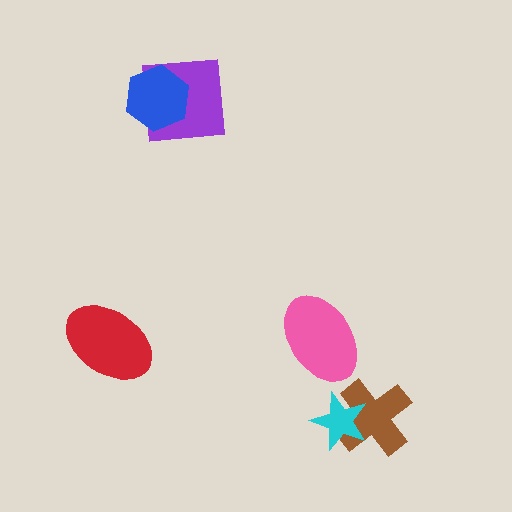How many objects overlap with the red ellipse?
0 objects overlap with the red ellipse.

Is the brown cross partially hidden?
Yes, it is partially covered by another shape.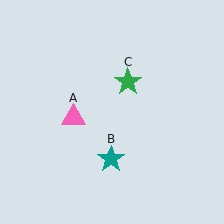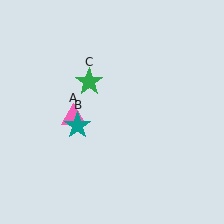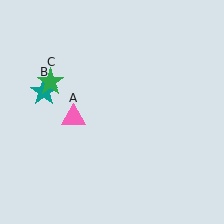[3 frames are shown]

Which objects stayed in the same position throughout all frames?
Pink triangle (object A) remained stationary.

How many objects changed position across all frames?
2 objects changed position: teal star (object B), green star (object C).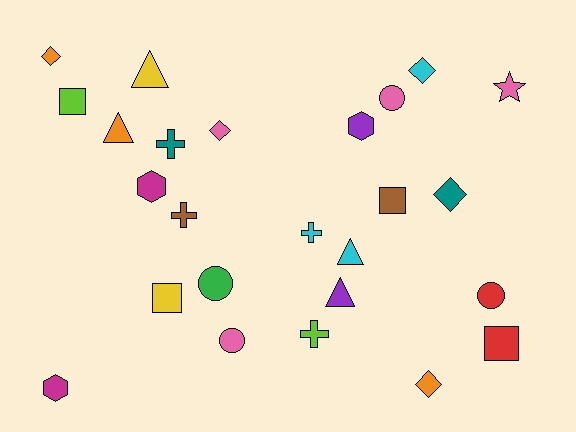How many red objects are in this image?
There are 2 red objects.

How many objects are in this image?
There are 25 objects.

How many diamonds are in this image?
There are 5 diamonds.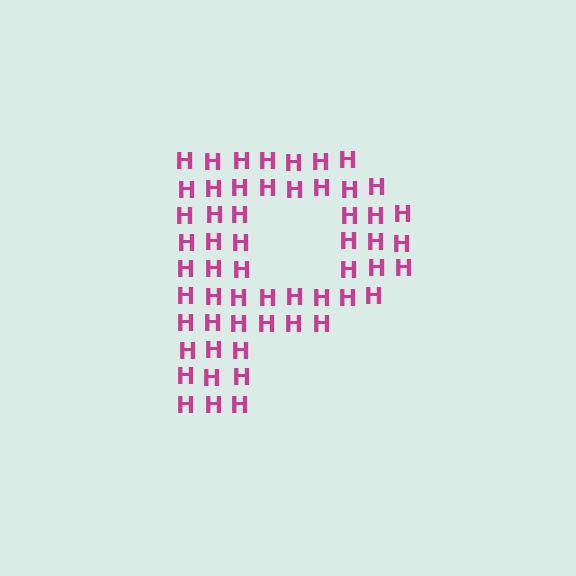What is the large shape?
The large shape is the letter P.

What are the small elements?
The small elements are letter H's.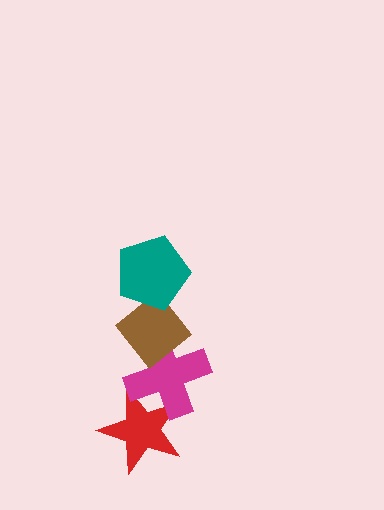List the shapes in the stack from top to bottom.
From top to bottom: the teal pentagon, the brown diamond, the magenta cross, the red star.